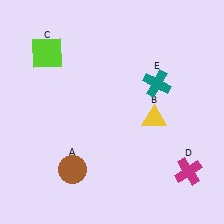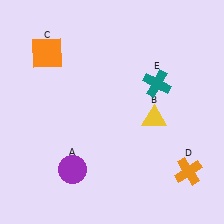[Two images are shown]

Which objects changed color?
A changed from brown to purple. C changed from lime to orange. D changed from magenta to orange.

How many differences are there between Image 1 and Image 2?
There are 3 differences between the two images.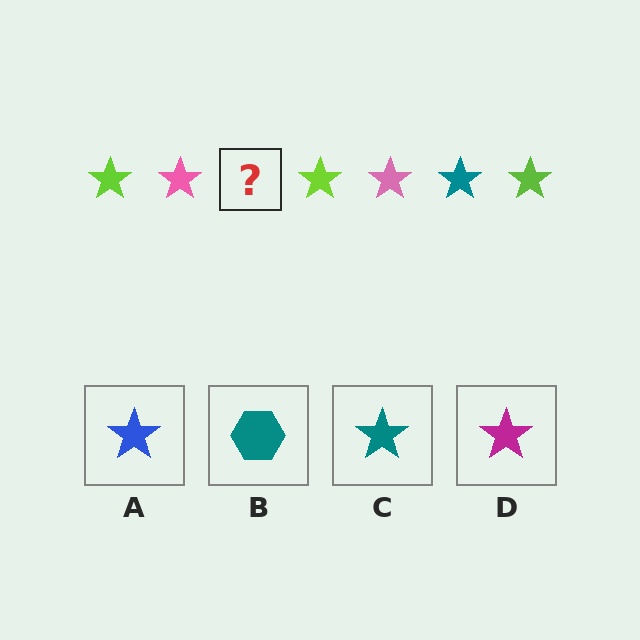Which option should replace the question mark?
Option C.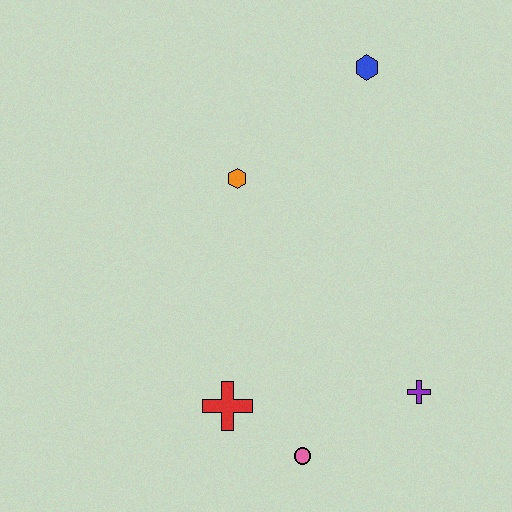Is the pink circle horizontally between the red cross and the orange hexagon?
No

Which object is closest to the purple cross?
The pink circle is closest to the purple cross.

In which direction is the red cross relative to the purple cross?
The red cross is to the left of the purple cross.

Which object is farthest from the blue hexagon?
The pink circle is farthest from the blue hexagon.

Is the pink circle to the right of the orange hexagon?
Yes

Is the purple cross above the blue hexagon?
No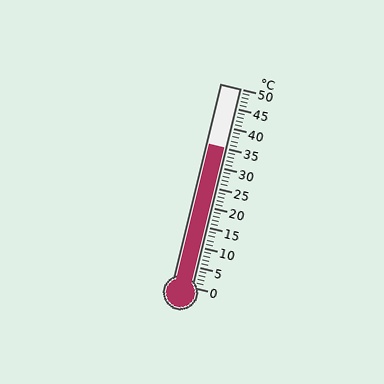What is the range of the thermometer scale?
The thermometer scale ranges from 0°C to 50°C.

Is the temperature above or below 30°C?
The temperature is above 30°C.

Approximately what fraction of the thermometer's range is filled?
The thermometer is filled to approximately 70% of its range.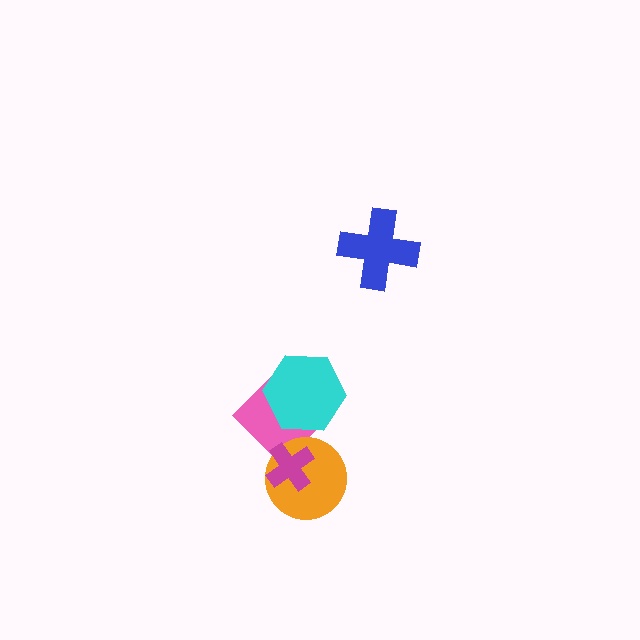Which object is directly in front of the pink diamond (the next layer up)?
The orange circle is directly in front of the pink diamond.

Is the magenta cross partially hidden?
No, no other shape covers it.